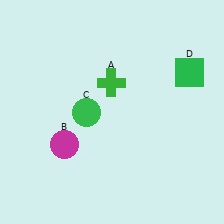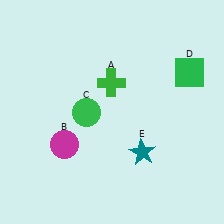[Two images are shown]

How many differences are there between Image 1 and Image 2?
There is 1 difference between the two images.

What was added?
A teal star (E) was added in Image 2.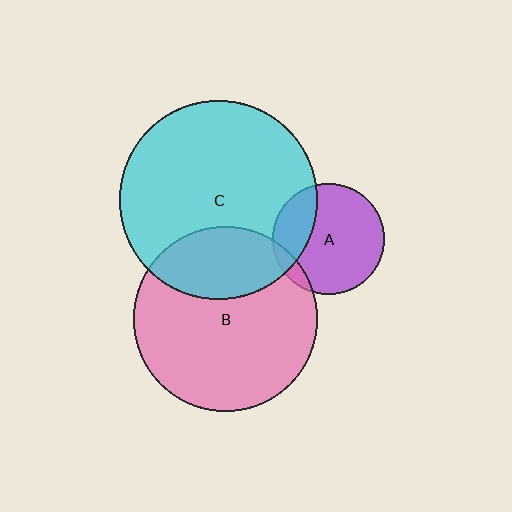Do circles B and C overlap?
Yes.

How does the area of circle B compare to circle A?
Approximately 2.7 times.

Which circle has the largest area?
Circle C (cyan).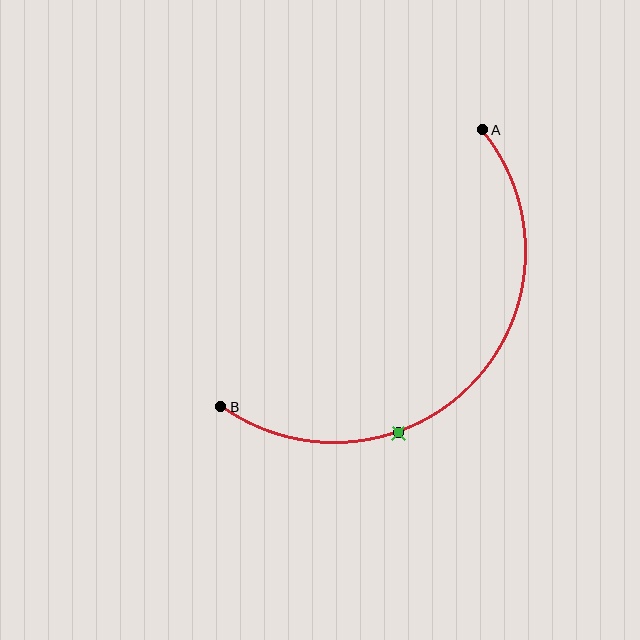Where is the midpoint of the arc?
The arc midpoint is the point on the curve farthest from the straight line joining A and B. It sits below and to the right of that line.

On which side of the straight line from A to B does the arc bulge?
The arc bulges below and to the right of the straight line connecting A and B.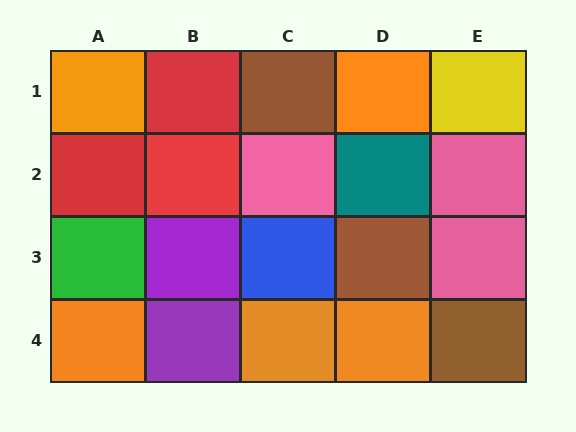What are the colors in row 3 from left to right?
Green, purple, blue, brown, pink.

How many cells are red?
3 cells are red.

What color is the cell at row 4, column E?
Brown.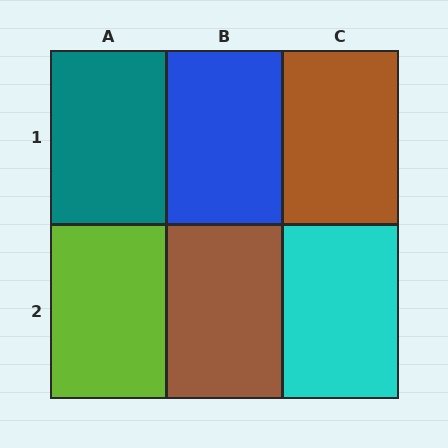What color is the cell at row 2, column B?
Brown.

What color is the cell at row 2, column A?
Lime.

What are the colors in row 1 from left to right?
Teal, blue, brown.